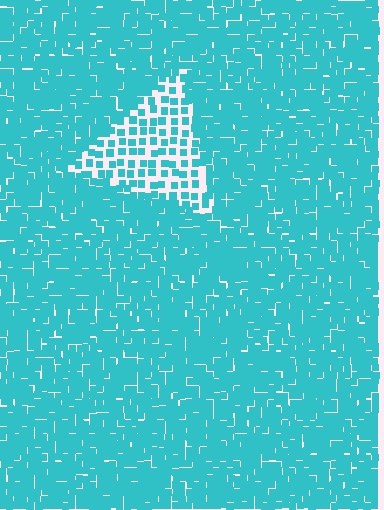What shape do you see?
I see a triangle.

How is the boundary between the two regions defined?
The boundary is defined by a change in element density (approximately 2.3x ratio). All elements are the same color, size, and shape.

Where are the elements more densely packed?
The elements are more densely packed outside the triangle boundary.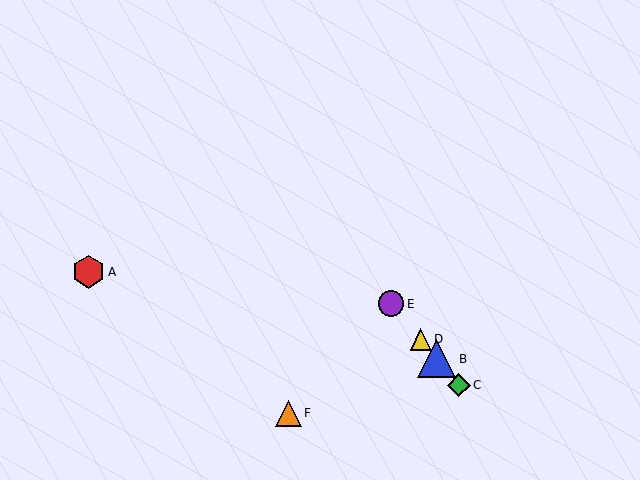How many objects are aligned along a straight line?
4 objects (B, C, D, E) are aligned along a straight line.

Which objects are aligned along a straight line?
Objects B, C, D, E are aligned along a straight line.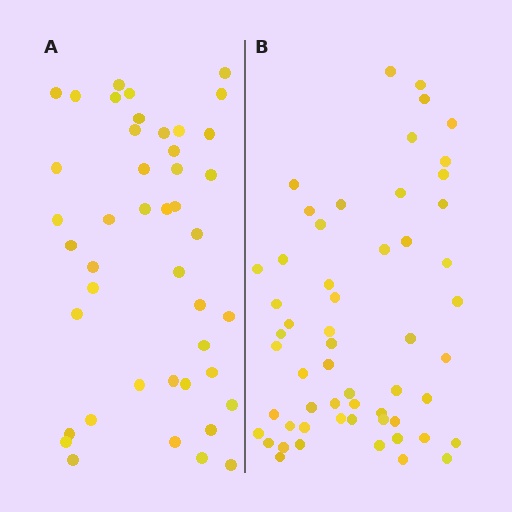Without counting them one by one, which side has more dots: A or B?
Region B (the right region) has more dots.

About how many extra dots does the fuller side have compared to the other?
Region B has roughly 12 or so more dots than region A.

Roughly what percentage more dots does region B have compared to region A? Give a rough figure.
About 25% more.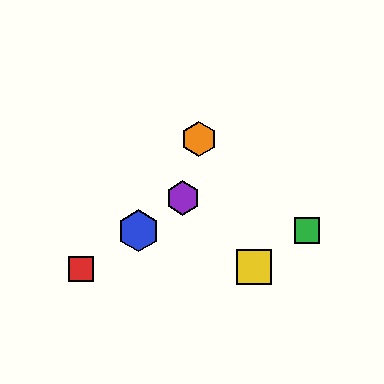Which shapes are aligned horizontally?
The blue hexagon, the green square are aligned horizontally.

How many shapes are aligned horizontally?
2 shapes (the blue hexagon, the green square) are aligned horizontally.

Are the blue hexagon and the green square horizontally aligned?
Yes, both are at y≈231.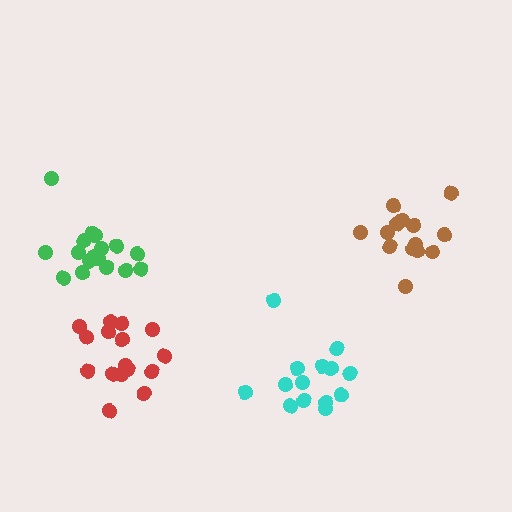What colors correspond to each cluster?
The clusters are colored: brown, red, cyan, green.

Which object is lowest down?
The cyan cluster is bottommost.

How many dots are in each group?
Group 1: 14 dots, Group 2: 16 dots, Group 3: 14 dots, Group 4: 18 dots (62 total).